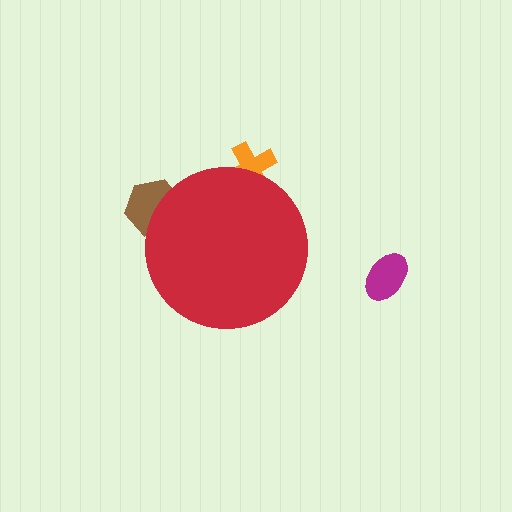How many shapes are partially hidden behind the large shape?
2 shapes are partially hidden.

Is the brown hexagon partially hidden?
Yes, the brown hexagon is partially hidden behind the red circle.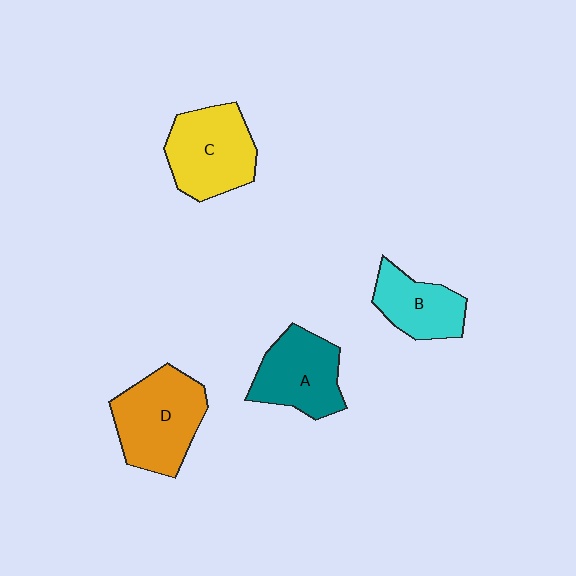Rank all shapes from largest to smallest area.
From largest to smallest: D (orange), C (yellow), A (teal), B (cyan).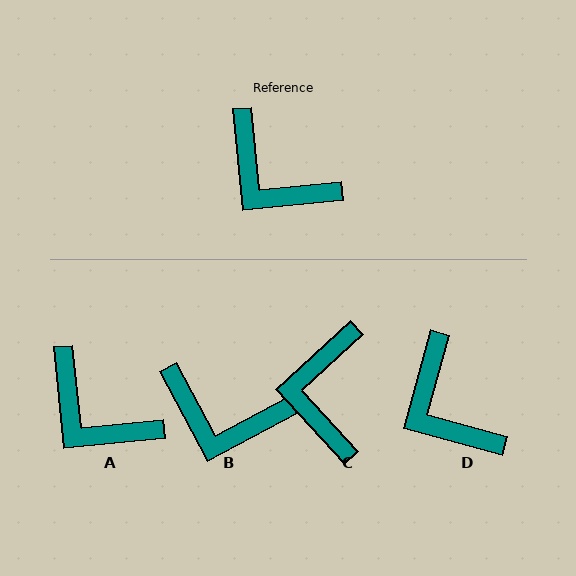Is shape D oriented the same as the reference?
No, it is off by about 21 degrees.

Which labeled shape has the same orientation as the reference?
A.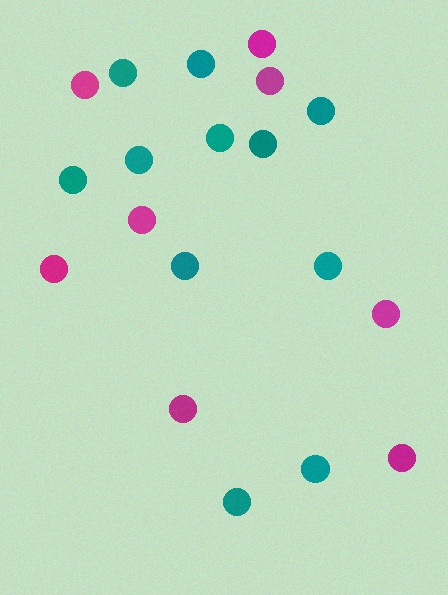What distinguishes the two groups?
There are 2 groups: one group of teal circles (11) and one group of magenta circles (8).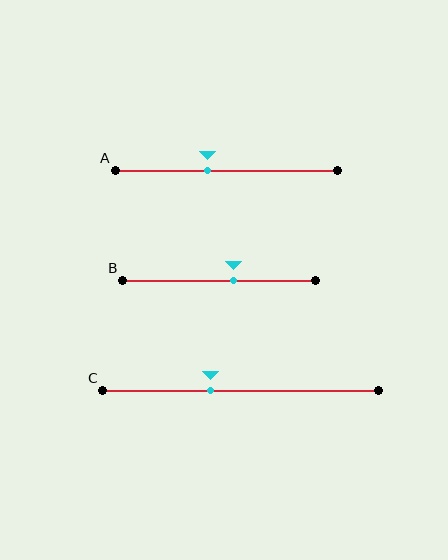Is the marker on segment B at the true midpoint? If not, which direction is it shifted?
No, the marker on segment B is shifted to the right by about 8% of the segment length.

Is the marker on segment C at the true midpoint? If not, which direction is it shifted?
No, the marker on segment C is shifted to the left by about 11% of the segment length.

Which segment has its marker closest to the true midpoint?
Segment B has its marker closest to the true midpoint.